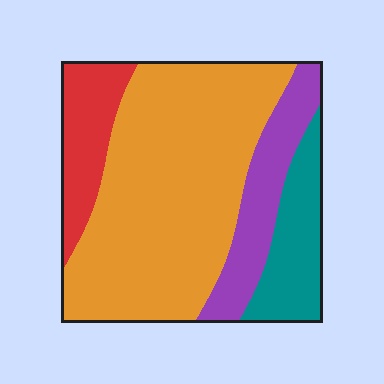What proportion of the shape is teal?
Teal covers around 15% of the shape.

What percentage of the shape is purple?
Purple covers about 15% of the shape.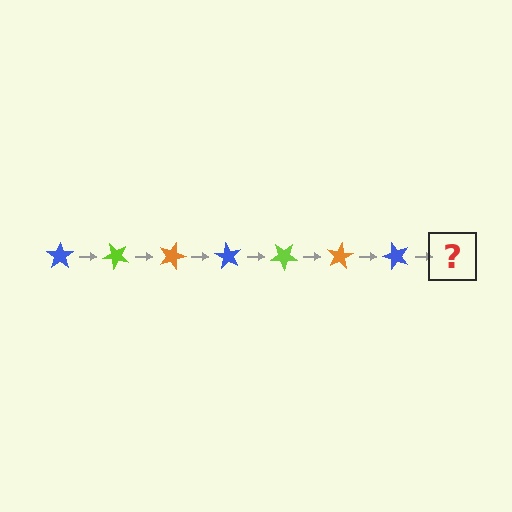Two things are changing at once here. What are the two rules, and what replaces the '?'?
The two rules are that it rotates 45 degrees each step and the color cycles through blue, lime, and orange. The '?' should be a lime star, rotated 315 degrees from the start.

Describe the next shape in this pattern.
It should be a lime star, rotated 315 degrees from the start.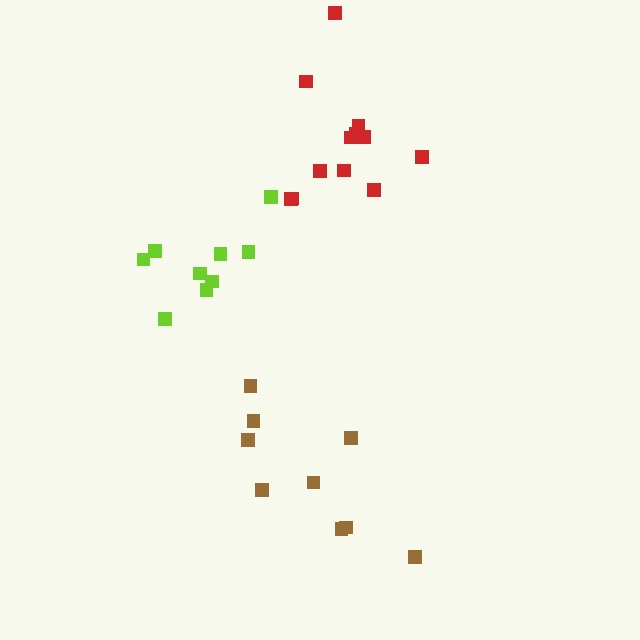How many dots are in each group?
Group 1: 12 dots, Group 2: 9 dots, Group 3: 9 dots (30 total).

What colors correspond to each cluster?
The clusters are colored: red, brown, lime.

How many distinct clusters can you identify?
There are 3 distinct clusters.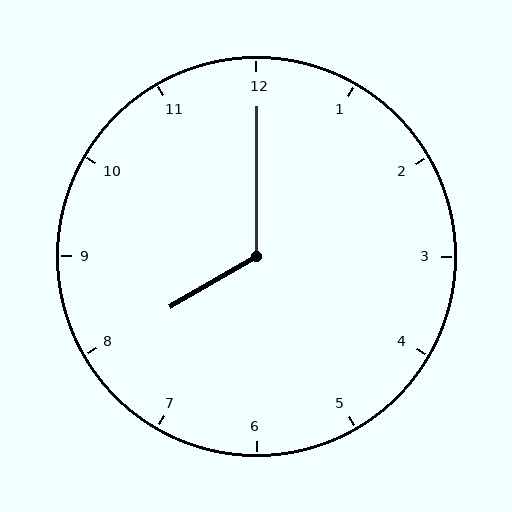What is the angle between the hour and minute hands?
Approximately 120 degrees.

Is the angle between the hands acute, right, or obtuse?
It is obtuse.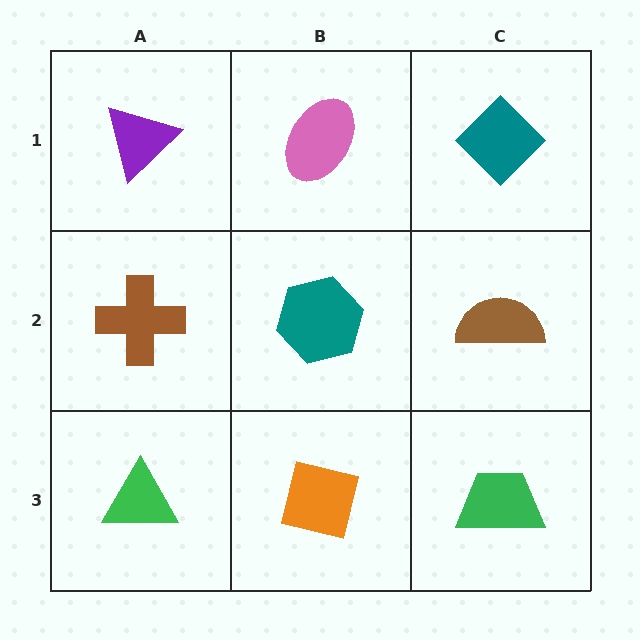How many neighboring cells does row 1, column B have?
3.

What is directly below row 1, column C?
A brown semicircle.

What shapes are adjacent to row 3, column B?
A teal hexagon (row 2, column B), a green triangle (row 3, column A), a green trapezoid (row 3, column C).